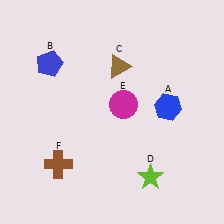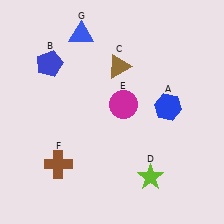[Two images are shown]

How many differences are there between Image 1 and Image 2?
There is 1 difference between the two images.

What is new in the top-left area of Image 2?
A blue triangle (G) was added in the top-left area of Image 2.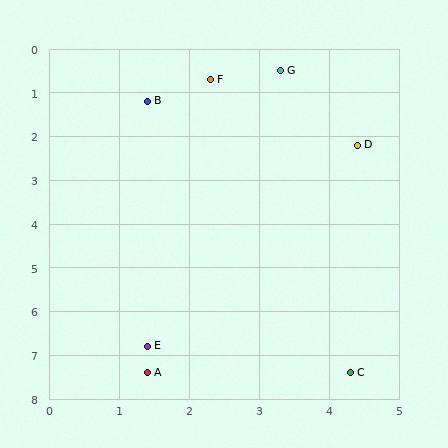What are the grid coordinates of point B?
Point B is at approximately (1.4, 1.2).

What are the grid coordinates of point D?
Point D is at approximately (4.4, 2.2).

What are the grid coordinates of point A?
Point A is at approximately (1.4, 7.4).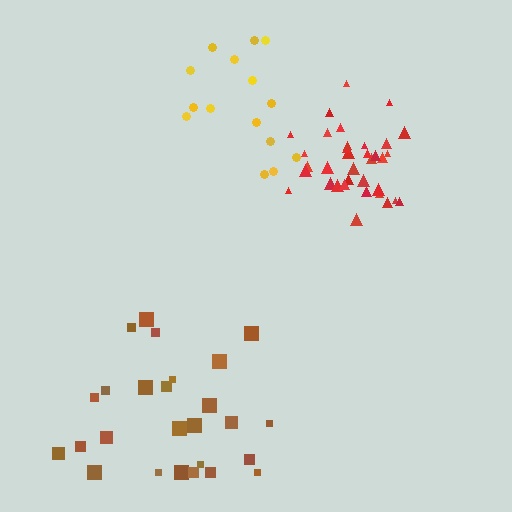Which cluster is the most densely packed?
Red.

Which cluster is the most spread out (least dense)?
Brown.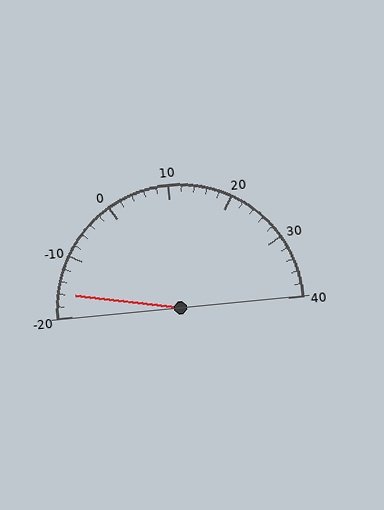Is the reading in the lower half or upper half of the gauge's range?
The reading is in the lower half of the range (-20 to 40).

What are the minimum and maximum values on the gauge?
The gauge ranges from -20 to 40.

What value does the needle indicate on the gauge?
The needle indicates approximately -16.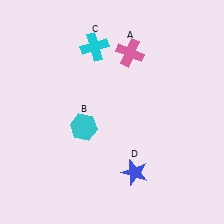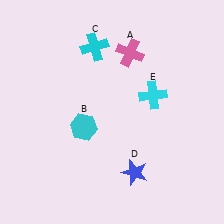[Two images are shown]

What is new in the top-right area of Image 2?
A cyan cross (E) was added in the top-right area of Image 2.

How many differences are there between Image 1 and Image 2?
There is 1 difference between the two images.